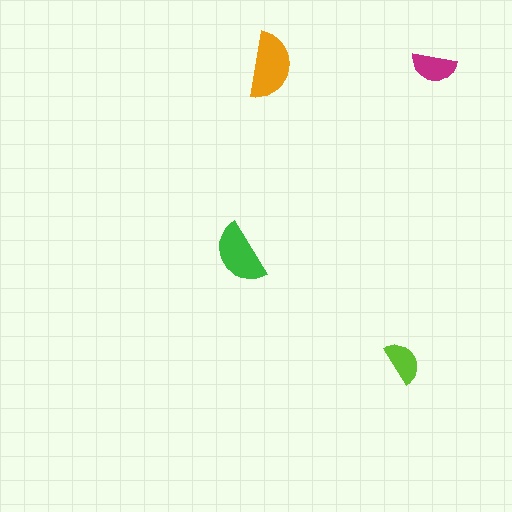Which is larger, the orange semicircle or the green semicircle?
The orange one.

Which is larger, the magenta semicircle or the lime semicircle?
The magenta one.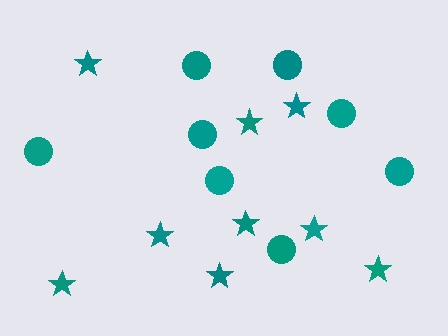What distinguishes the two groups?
There are 2 groups: one group of circles (8) and one group of stars (9).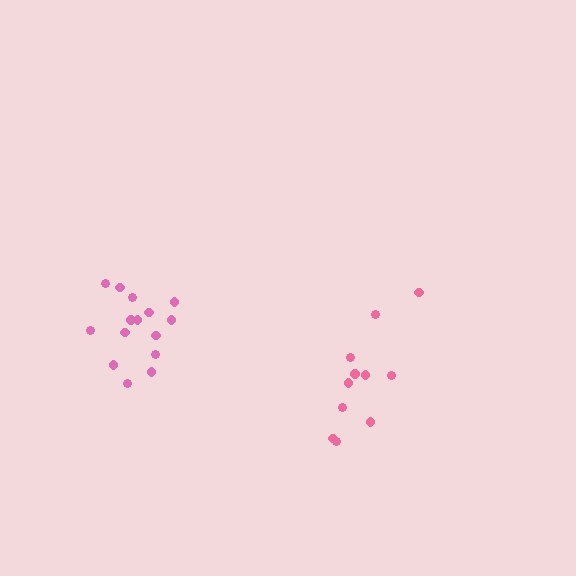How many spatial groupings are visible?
There are 2 spatial groupings.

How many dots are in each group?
Group 1: 11 dots, Group 2: 15 dots (26 total).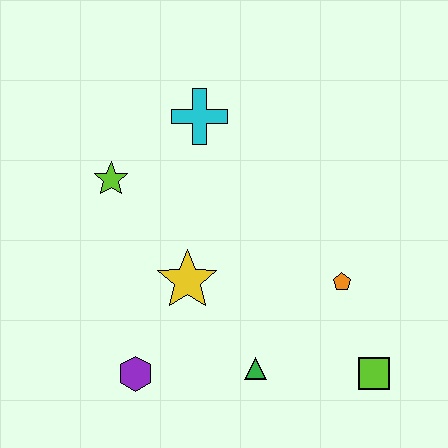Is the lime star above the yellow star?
Yes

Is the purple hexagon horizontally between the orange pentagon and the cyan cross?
No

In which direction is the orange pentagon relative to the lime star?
The orange pentagon is to the right of the lime star.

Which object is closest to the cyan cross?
The lime star is closest to the cyan cross.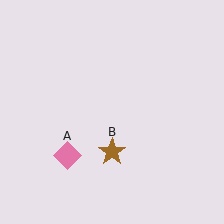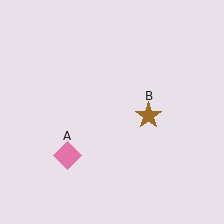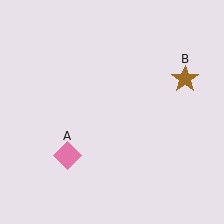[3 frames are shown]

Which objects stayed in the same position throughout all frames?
Pink diamond (object A) remained stationary.